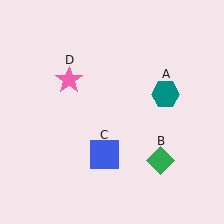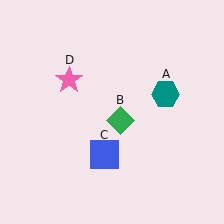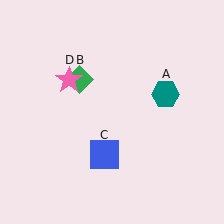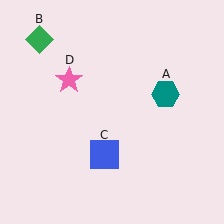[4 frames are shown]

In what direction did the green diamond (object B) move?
The green diamond (object B) moved up and to the left.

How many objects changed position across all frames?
1 object changed position: green diamond (object B).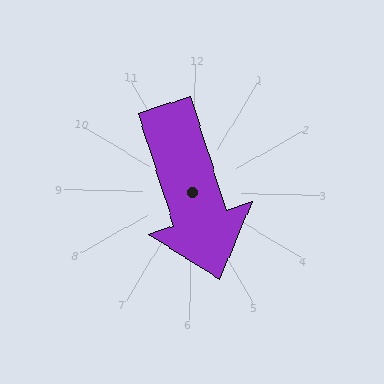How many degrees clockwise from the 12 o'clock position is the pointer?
Approximately 161 degrees.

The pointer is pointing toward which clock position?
Roughly 5 o'clock.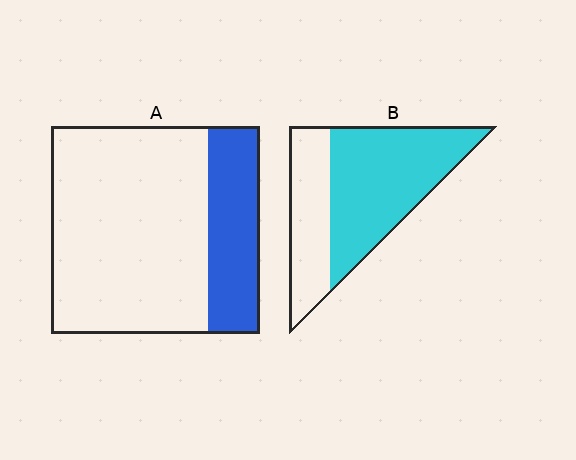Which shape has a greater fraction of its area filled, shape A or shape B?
Shape B.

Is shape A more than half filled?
No.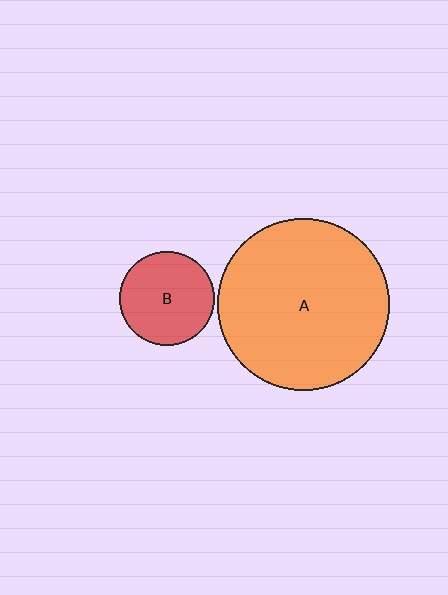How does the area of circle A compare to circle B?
Approximately 3.3 times.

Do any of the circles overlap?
No, none of the circles overlap.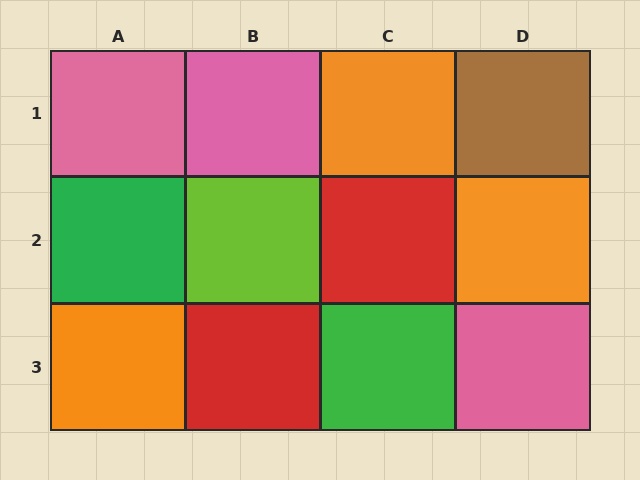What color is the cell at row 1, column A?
Pink.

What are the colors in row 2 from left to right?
Green, lime, red, orange.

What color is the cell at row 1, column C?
Orange.